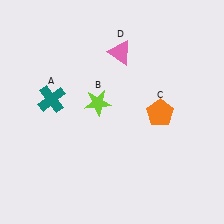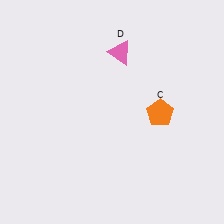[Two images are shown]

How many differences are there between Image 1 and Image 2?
There are 2 differences between the two images.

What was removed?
The lime star (B), the teal cross (A) were removed in Image 2.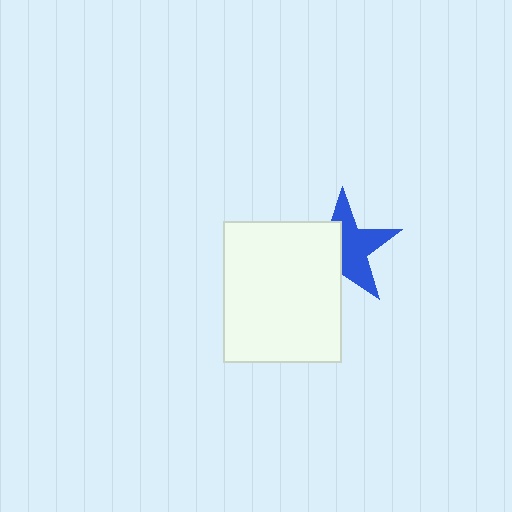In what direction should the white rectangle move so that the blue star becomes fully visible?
The white rectangle should move left. That is the shortest direction to clear the overlap and leave the blue star fully visible.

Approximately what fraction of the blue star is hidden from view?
Roughly 44% of the blue star is hidden behind the white rectangle.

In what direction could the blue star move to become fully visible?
The blue star could move right. That would shift it out from behind the white rectangle entirely.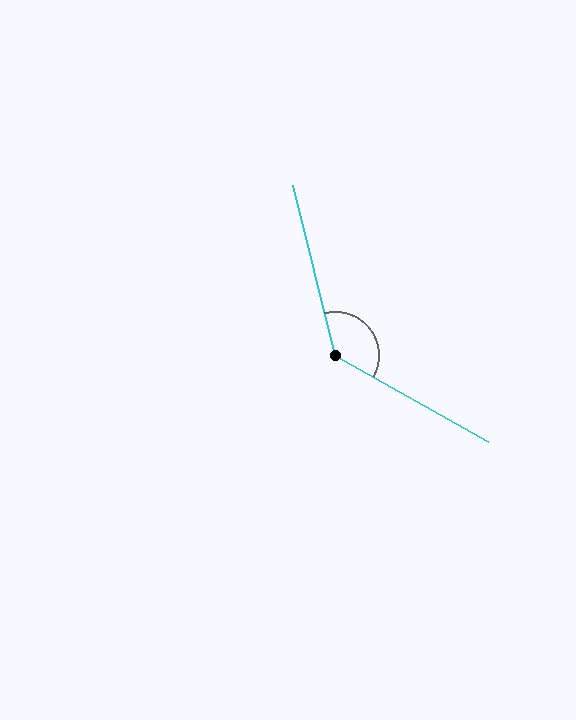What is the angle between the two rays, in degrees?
Approximately 133 degrees.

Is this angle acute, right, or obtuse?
It is obtuse.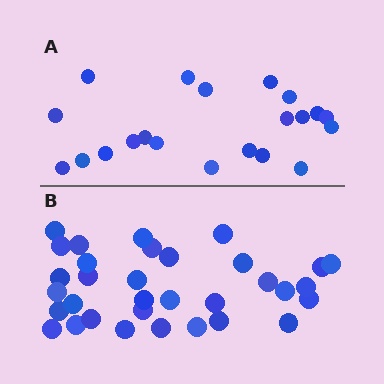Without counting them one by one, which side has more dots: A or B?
Region B (the bottom region) has more dots.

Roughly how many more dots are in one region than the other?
Region B has roughly 12 or so more dots than region A.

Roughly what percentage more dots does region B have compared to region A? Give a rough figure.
About 55% more.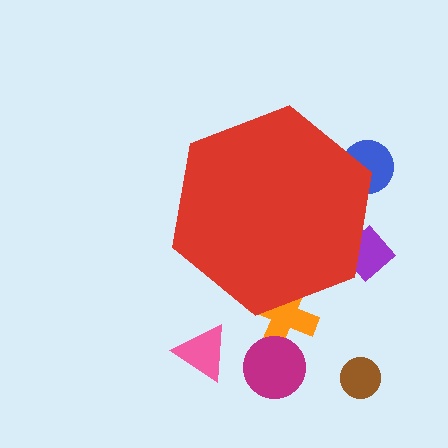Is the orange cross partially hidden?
Yes, the orange cross is partially hidden behind the red hexagon.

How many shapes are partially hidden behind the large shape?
3 shapes are partially hidden.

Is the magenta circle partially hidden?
No, the magenta circle is fully visible.